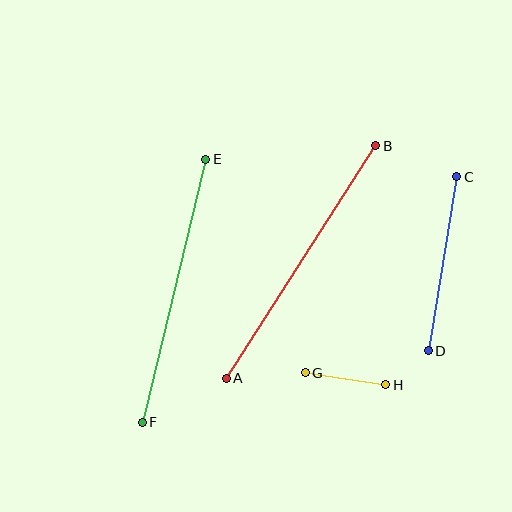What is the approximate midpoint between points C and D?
The midpoint is at approximately (442, 264) pixels.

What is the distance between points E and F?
The distance is approximately 270 pixels.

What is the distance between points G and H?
The distance is approximately 81 pixels.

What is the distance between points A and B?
The distance is approximately 276 pixels.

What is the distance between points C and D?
The distance is approximately 176 pixels.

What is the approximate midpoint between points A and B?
The midpoint is at approximately (301, 262) pixels.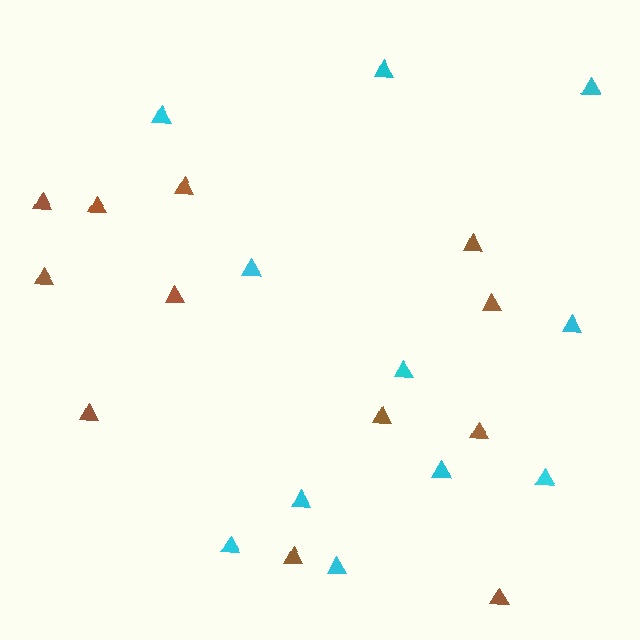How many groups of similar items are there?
There are 2 groups: one group of cyan triangles (11) and one group of brown triangles (12).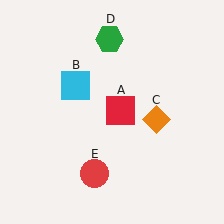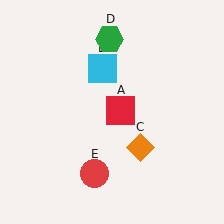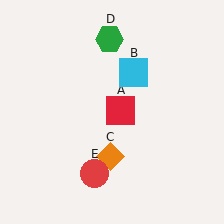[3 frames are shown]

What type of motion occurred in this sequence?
The cyan square (object B), orange diamond (object C) rotated clockwise around the center of the scene.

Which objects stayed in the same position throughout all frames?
Red square (object A) and green hexagon (object D) and red circle (object E) remained stationary.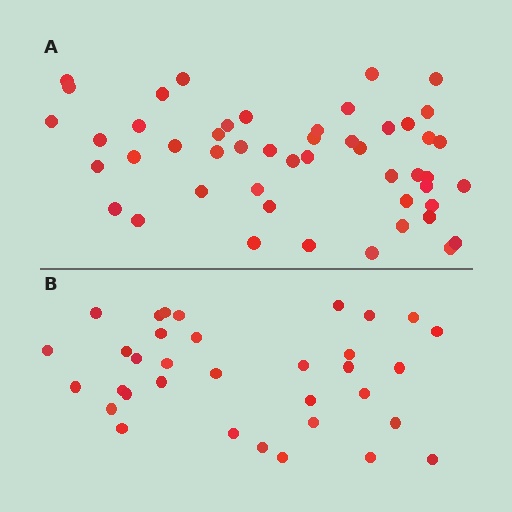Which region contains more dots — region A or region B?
Region A (the top region) has more dots.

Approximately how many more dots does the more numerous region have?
Region A has approximately 15 more dots than region B.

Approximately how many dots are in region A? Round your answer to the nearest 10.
About 50 dots. (The exact count is 49, which rounds to 50.)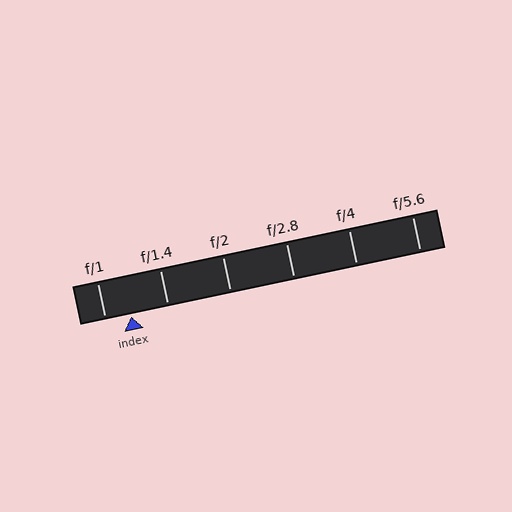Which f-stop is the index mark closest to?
The index mark is closest to f/1.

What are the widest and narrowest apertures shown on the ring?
The widest aperture shown is f/1 and the narrowest is f/5.6.